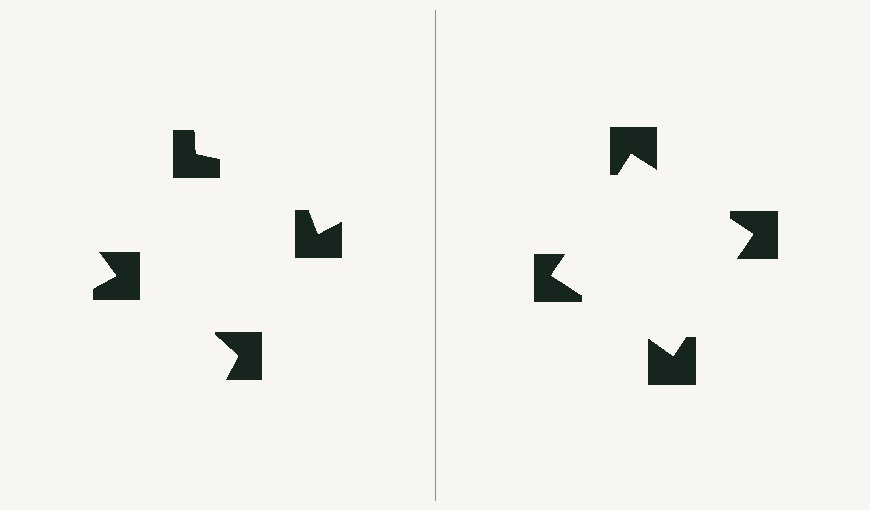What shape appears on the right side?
An illusory square.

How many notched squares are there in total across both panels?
8 — 4 on each side.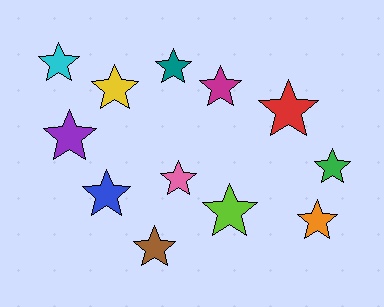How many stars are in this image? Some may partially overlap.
There are 12 stars.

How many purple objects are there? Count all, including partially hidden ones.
There is 1 purple object.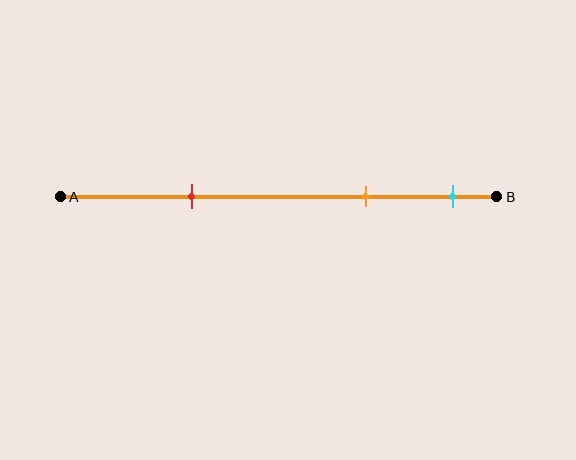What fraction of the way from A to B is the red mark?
The red mark is approximately 30% (0.3) of the way from A to B.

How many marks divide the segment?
There are 3 marks dividing the segment.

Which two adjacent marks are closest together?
The orange and cyan marks are the closest adjacent pair.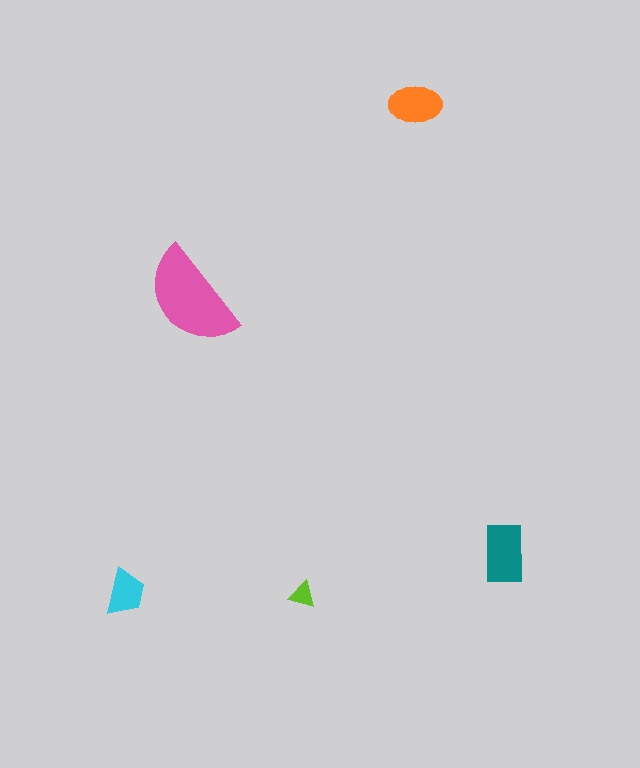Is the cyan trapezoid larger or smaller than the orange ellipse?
Smaller.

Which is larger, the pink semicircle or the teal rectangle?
The pink semicircle.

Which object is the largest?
The pink semicircle.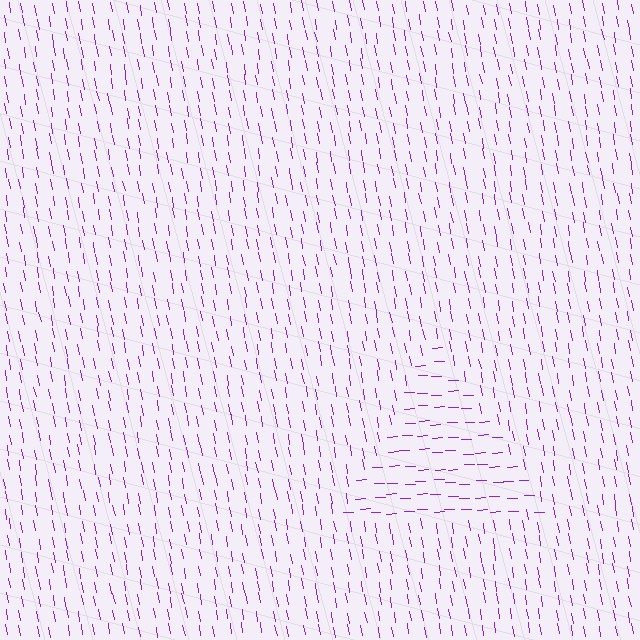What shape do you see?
I see a triangle.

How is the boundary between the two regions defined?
The boundary is defined purely by a change in line orientation (approximately 83 degrees difference). All lines are the same color and thickness.